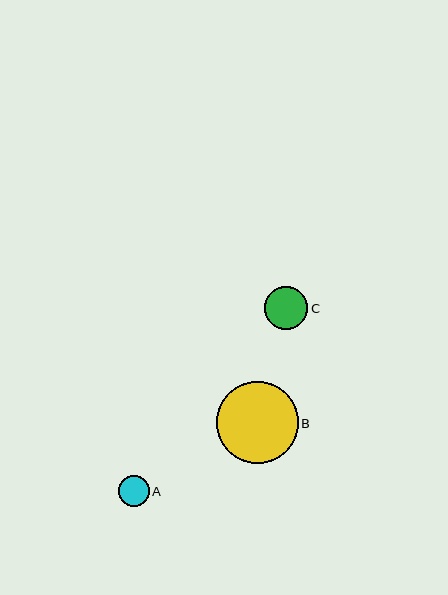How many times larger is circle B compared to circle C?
Circle B is approximately 1.9 times the size of circle C.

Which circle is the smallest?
Circle A is the smallest with a size of approximately 31 pixels.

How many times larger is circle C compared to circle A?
Circle C is approximately 1.4 times the size of circle A.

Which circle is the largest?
Circle B is the largest with a size of approximately 82 pixels.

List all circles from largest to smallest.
From largest to smallest: B, C, A.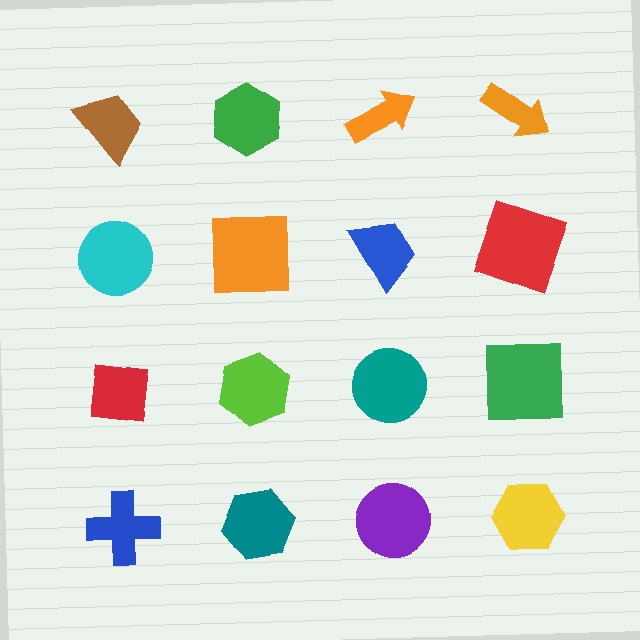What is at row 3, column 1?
A red square.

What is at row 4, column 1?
A blue cross.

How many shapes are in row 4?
4 shapes.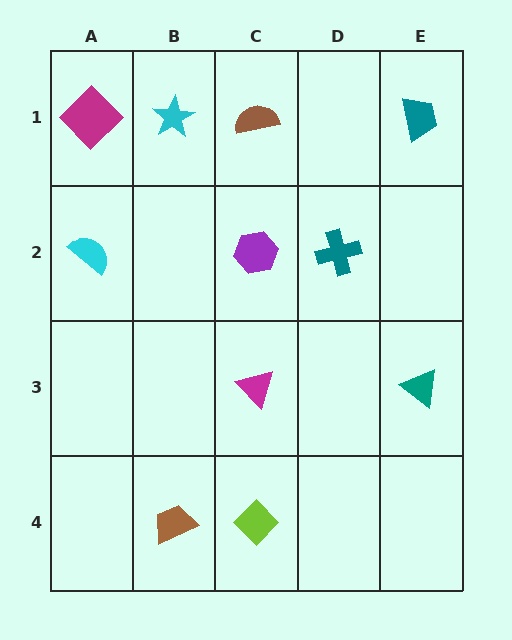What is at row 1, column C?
A brown semicircle.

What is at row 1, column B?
A cyan star.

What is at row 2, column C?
A purple hexagon.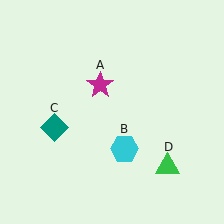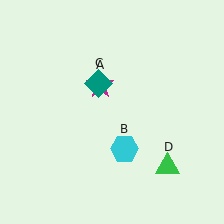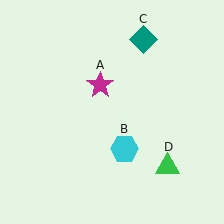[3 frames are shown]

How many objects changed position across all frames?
1 object changed position: teal diamond (object C).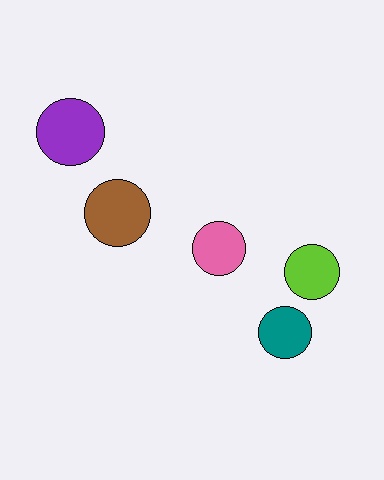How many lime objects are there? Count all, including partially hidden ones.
There is 1 lime object.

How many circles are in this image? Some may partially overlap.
There are 5 circles.